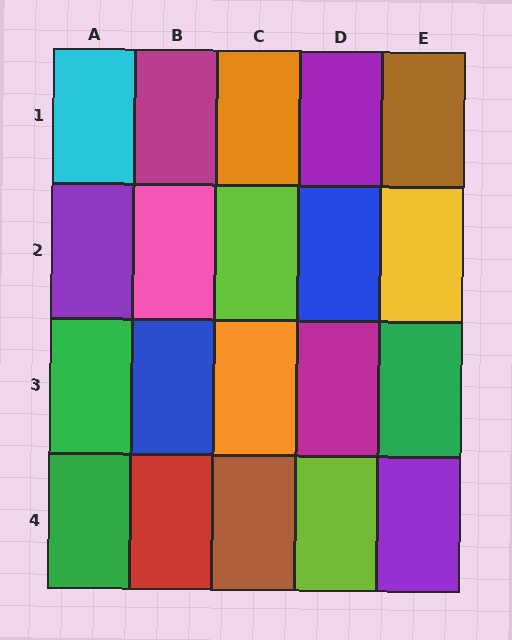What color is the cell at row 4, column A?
Green.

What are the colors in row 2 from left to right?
Purple, pink, lime, blue, yellow.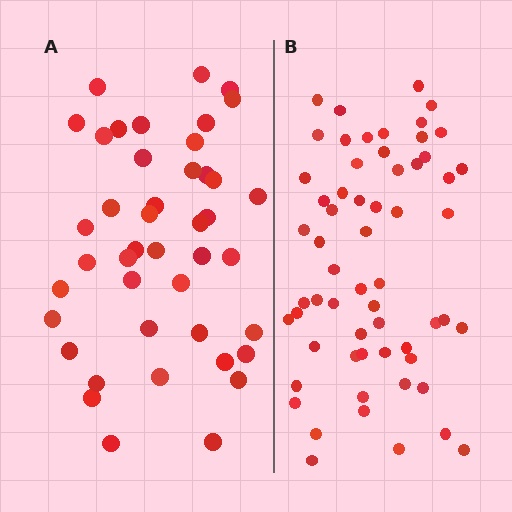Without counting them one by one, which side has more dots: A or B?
Region B (the right region) has more dots.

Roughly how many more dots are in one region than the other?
Region B has approximately 15 more dots than region A.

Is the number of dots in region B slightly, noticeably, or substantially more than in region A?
Region B has noticeably more, but not dramatically so. The ratio is roughly 1.4 to 1.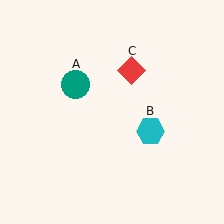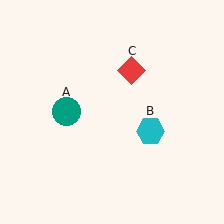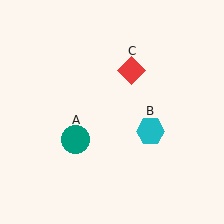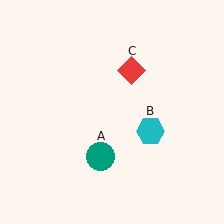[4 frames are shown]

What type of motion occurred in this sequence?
The teal circle (object A) rotated counterclockwise around the center of the scene.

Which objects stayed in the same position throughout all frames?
Cyan hexagon (object B) and red diamond (object C) remained stationary.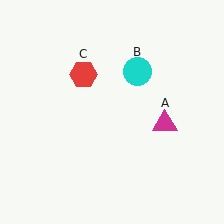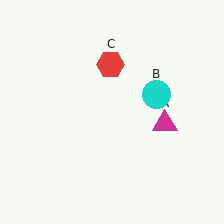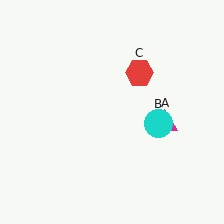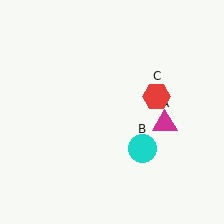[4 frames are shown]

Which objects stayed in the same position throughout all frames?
Magenta triangle (object A) remained stationary.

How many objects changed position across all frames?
2 objects changed position: cyan circle (object B), red hexagon (object C).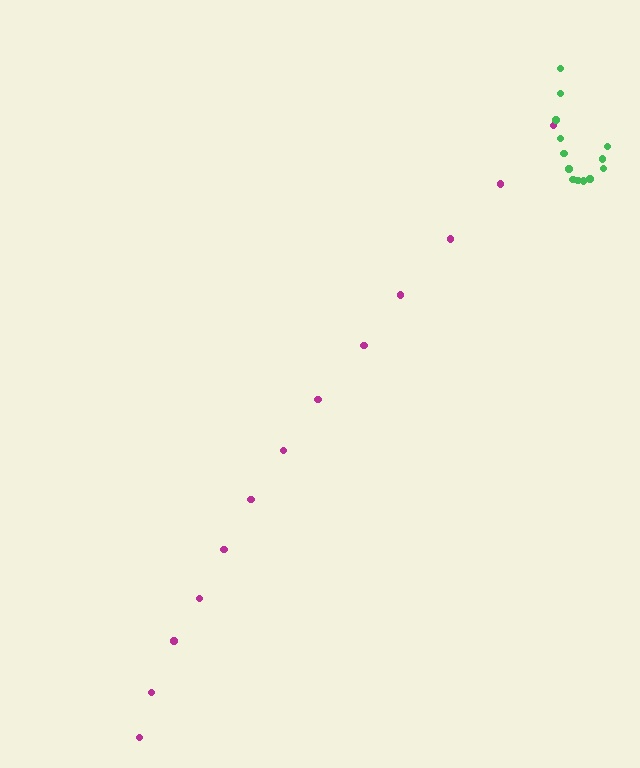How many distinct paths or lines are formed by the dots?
There are 2 distinct paths.